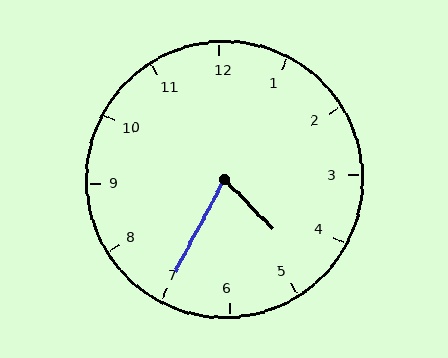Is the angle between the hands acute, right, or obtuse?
It is acute.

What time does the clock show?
4:35.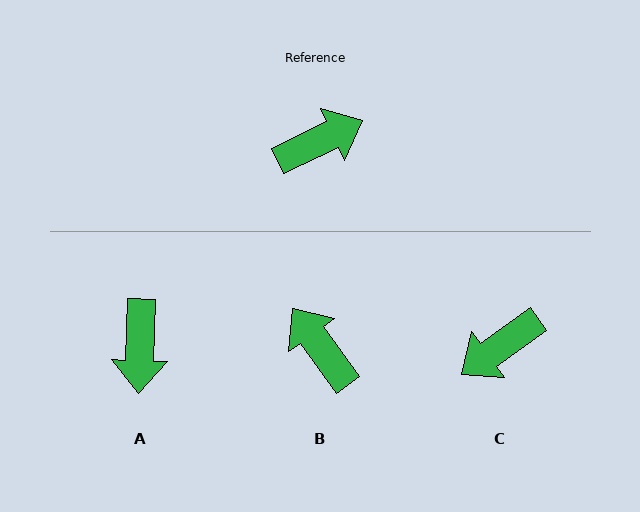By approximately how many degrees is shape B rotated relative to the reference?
Approximately 101 degrees counter-clockwise.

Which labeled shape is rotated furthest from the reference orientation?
C, about 170 degrees away.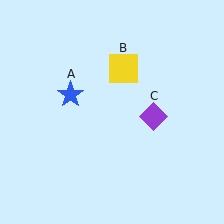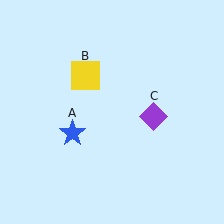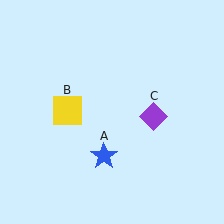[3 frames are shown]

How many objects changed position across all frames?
2 objects changed position: blue star (object A), yellow square (object B).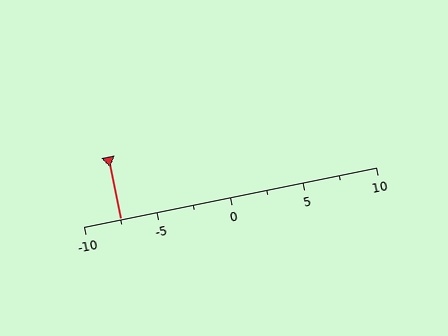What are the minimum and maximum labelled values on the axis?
The axis runs from -10 to 10.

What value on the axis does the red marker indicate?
The marker indicates approximately -7.5.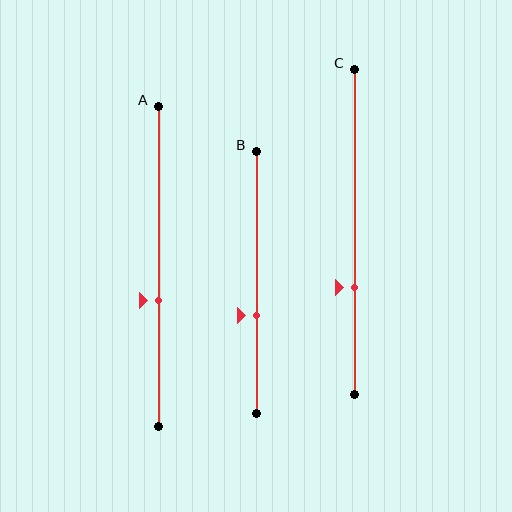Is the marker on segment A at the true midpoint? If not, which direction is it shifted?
No, the marker on segment A is shifted downward by about 11% of the segment length.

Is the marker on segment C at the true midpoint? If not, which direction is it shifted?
No, the marker on segment C is shifted downward by about 17% of the segment length.